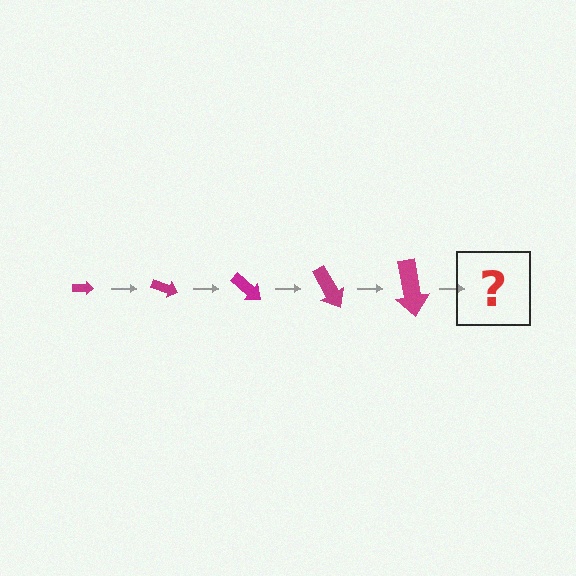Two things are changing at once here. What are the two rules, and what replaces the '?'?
The two rules are that the arrow grows larger each step and it rotates 20 degrees each step. The '?' should be an arrow, larger than the previous one and rotated 100 degrees from the start.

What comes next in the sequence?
The next element should be an arrow, larger than the previous one and rotated 100 degrees from the start.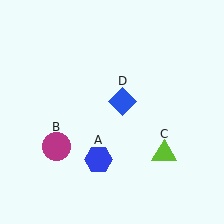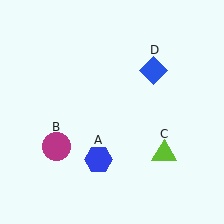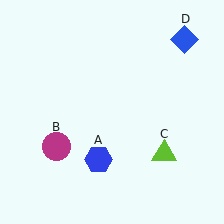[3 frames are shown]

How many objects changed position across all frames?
1 object changed position: blue diamond (object D).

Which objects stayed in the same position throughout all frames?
Blue hexagon (object A) and magenta circle (object B) and lime triangle (object C) remained stationary.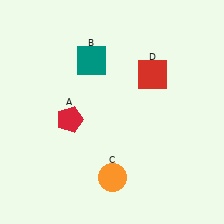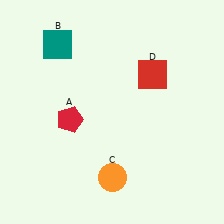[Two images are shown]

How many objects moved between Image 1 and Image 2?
1 object moved between the two images.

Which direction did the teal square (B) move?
The teal square (B) moved left.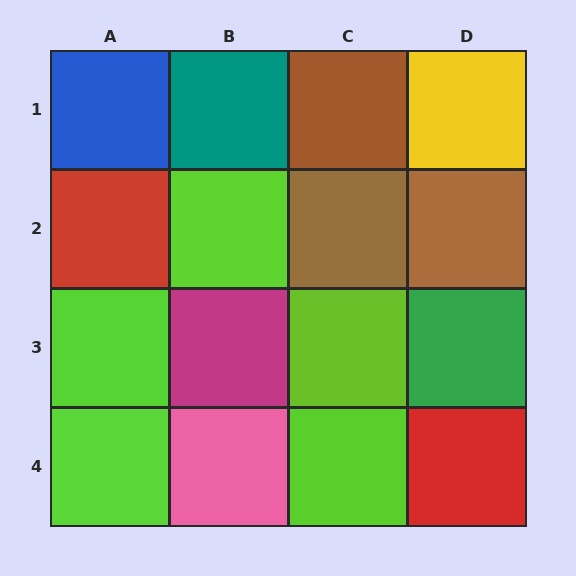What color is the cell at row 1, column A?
Blue.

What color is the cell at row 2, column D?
Brown.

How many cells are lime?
5 cells are lime.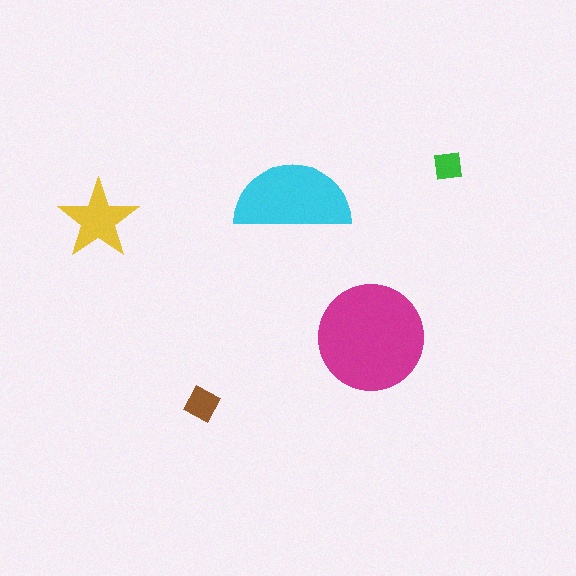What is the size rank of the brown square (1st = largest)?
4th.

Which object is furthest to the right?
The green square is rightmost.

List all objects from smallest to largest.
The green square, the brown square, the yellow star, the cyan semicircle, the magenta circle.